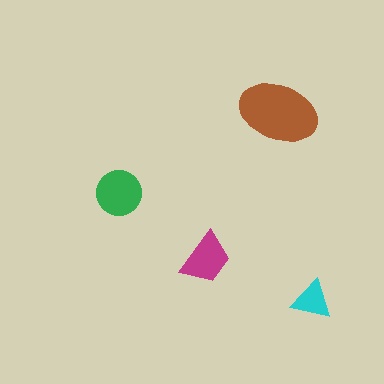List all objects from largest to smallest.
The brown ellipse, the green circle, the magenta trapezoid, the cyan triangle.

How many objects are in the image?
There are 4 objects in the image.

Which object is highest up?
The brown ellipse is topmost.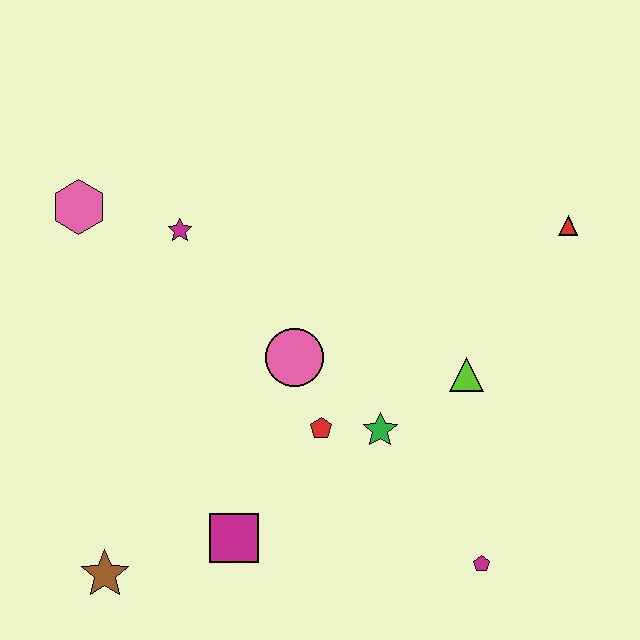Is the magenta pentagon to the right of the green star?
Yes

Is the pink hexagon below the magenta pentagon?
No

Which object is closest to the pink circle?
The red pentagon is closest to the pink circle.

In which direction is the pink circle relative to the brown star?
The pink circle is above the brown star.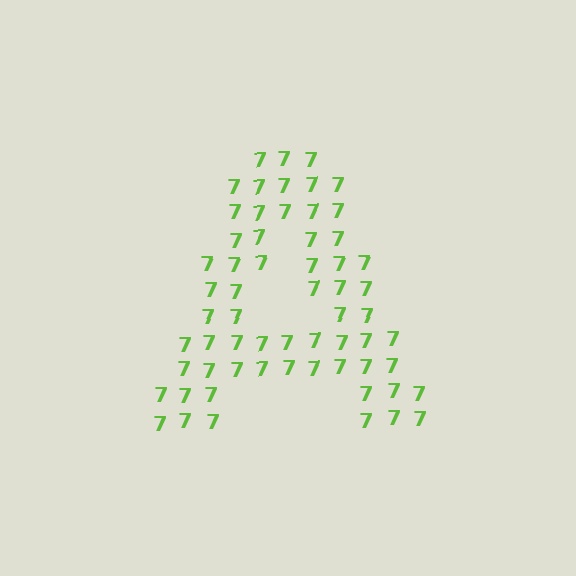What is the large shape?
The large shape is the letter A.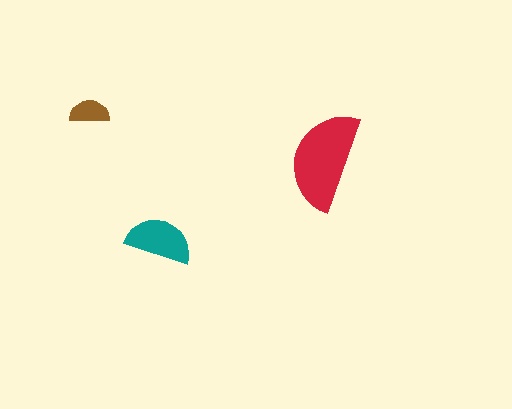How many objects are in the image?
There are 3 objects in the image.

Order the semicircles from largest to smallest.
the red one, the teal one, the brown one.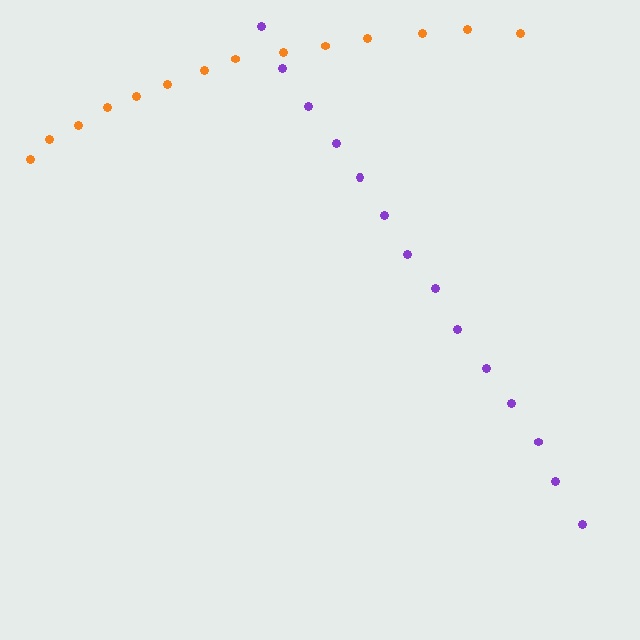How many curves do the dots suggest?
There are 2 distinct paths.